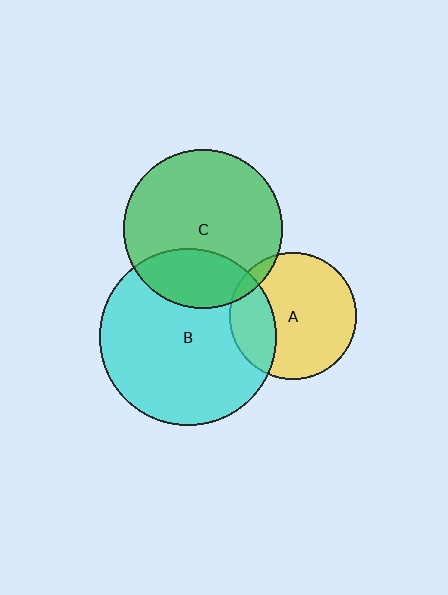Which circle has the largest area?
Circle B (cyan).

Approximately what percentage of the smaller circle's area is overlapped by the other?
Approximately 25%.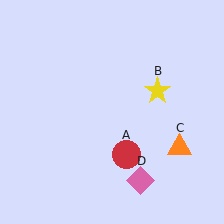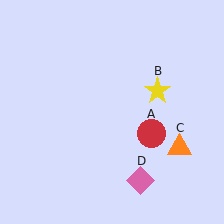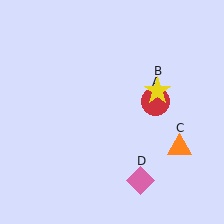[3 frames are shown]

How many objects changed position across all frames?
1 object changed position: red circle (object A).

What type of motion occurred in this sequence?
The red circle (object A) rotated counterclockwise around the center of the scene.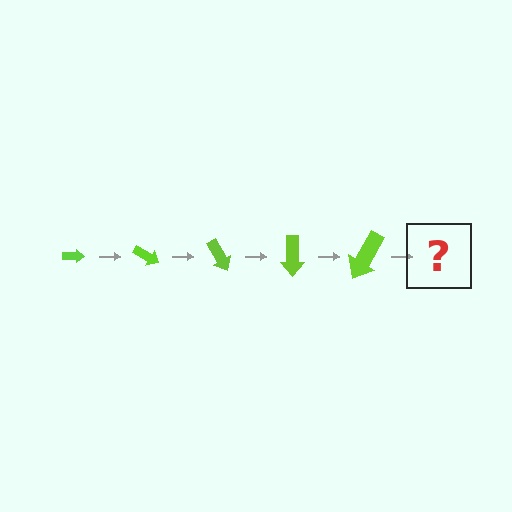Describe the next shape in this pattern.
It should be an arrow, larger than the previous one and rotated 150 degrees from the start.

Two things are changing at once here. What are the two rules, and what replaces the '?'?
The two rules are that the arrow grows larger each step and it rotates 30 degrees each step. The '?' should be an arrow, larger than the previous one and rotated 150 degrees from the start.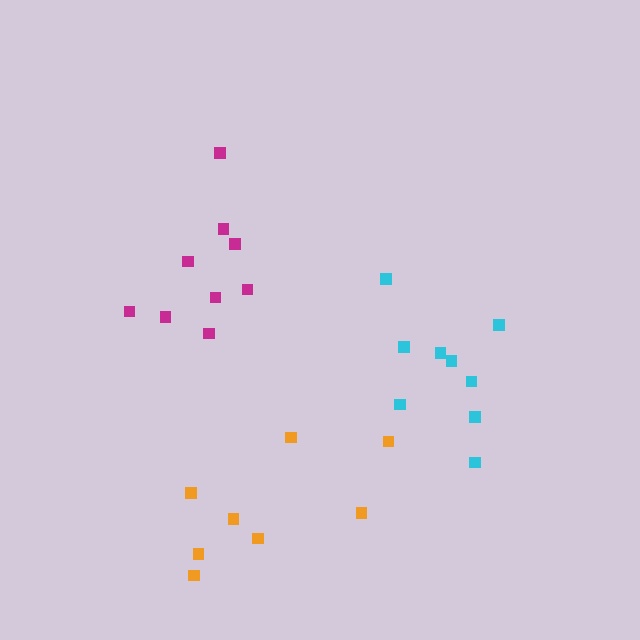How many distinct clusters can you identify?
There are 3 distinct clusters.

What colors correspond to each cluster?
The clusters are colored: magenta, cyan, orange.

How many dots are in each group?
Group 1: 9 dots, Group 2: 9 dots, Group 3: 8 dots (26 total).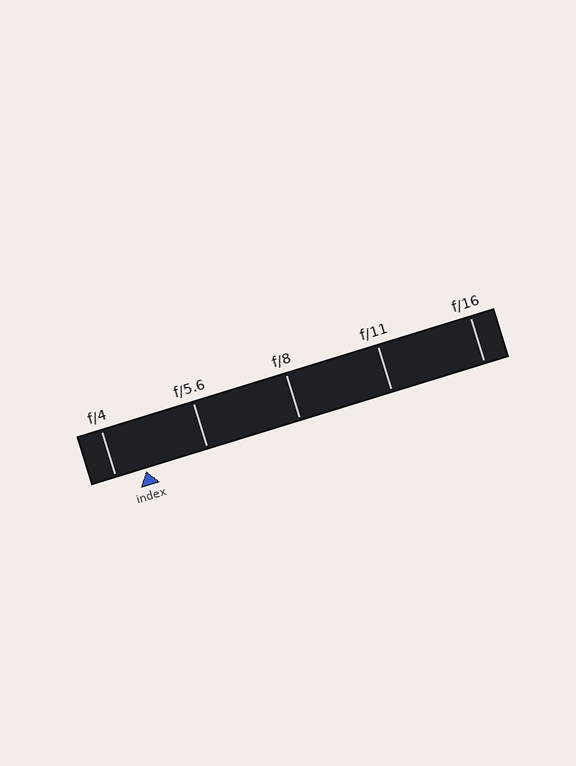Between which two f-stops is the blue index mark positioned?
The index mark is between f/4 and f/5.6.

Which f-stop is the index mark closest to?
The index mark is closest to f/4.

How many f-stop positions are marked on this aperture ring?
There are 5 f-stop positions marked.